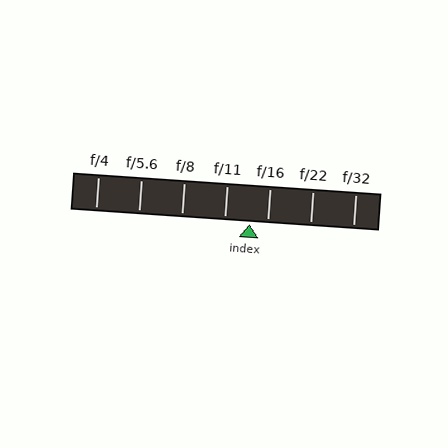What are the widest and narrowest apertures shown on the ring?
The widest aperture shown is f/4 and the narrowest is f/32.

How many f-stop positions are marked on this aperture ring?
There are 7 f-stop positions marked.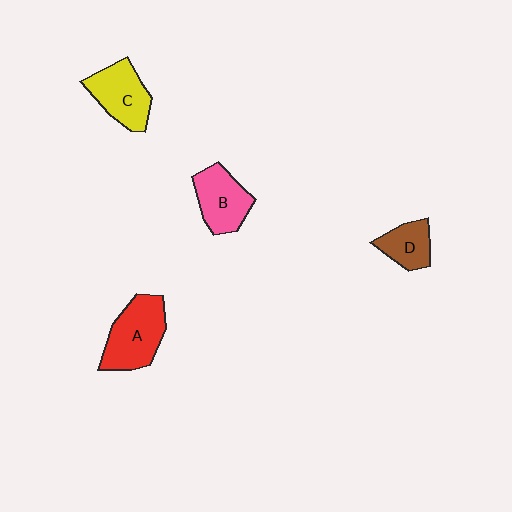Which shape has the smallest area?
Shape D (brown).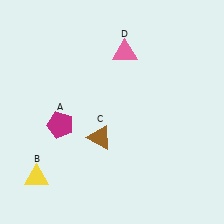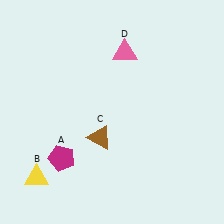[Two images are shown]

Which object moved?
The magenta pentagon (A) moved down.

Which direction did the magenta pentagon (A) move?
The magenta pentagon (A) moved down.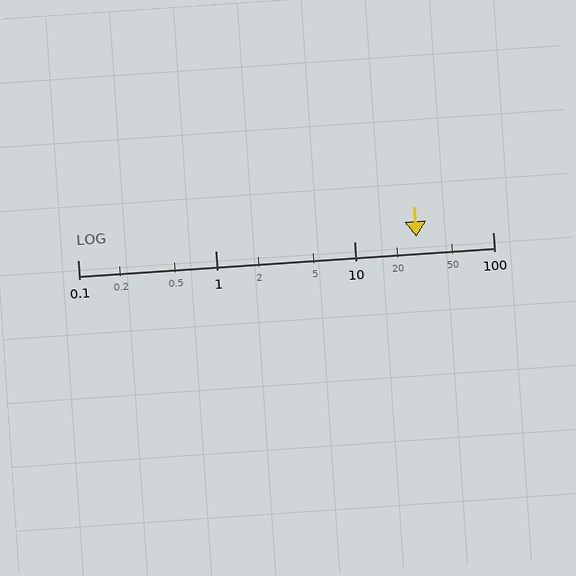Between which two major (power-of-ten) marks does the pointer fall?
The pointer is between 10 and 100.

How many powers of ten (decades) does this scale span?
The scale spans 3 decades, from 0.1 to 100.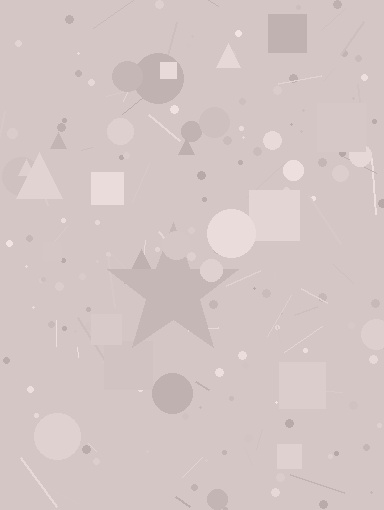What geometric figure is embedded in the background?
A star is embedded in the background.